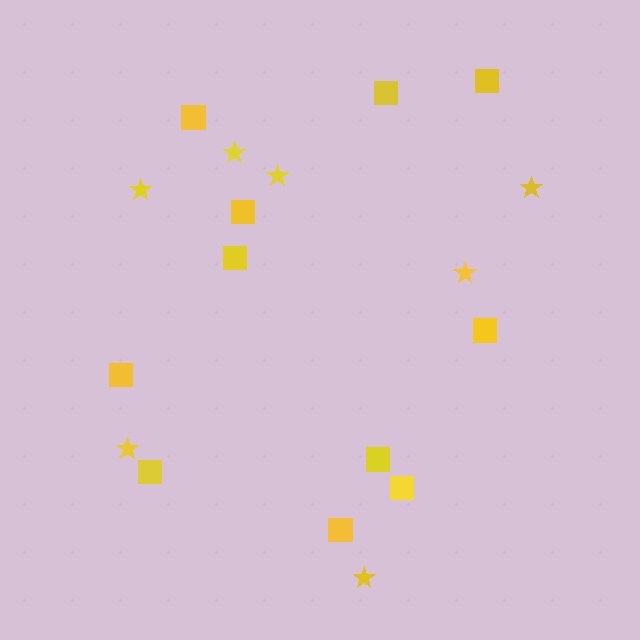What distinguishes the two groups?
There are 2 groups: one group of stars (7) and one group of squares (11).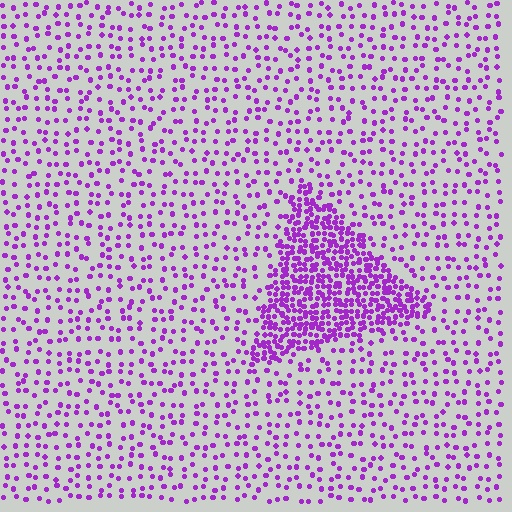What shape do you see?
I see a triangle.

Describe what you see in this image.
The image contains small purple elements arranged at two different densities. A triangle-shaped region is visible where the elements are more densely packed than the surrounding area.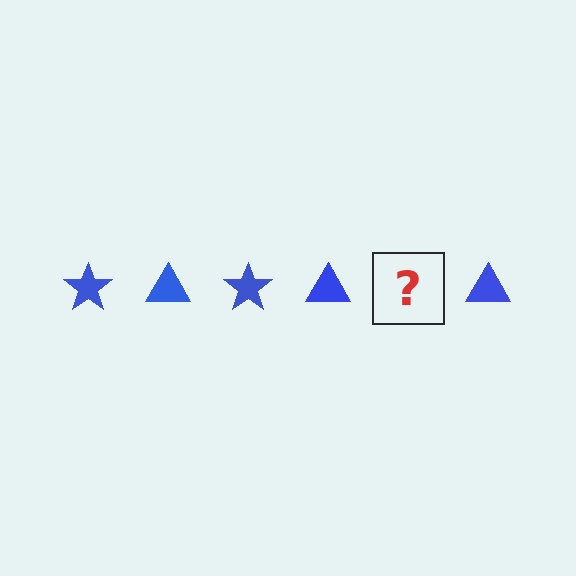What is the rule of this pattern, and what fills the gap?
The rule is that the pattern cycles through star, triangle shapes in blue. The gap should be filled with a blue star.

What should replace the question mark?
The question mark should be replaced with a blue star.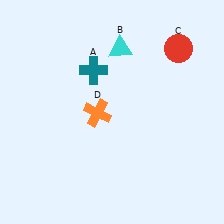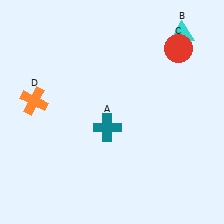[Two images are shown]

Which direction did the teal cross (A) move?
The teal cross (A) moved down.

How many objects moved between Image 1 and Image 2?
3 objects moved between the two images.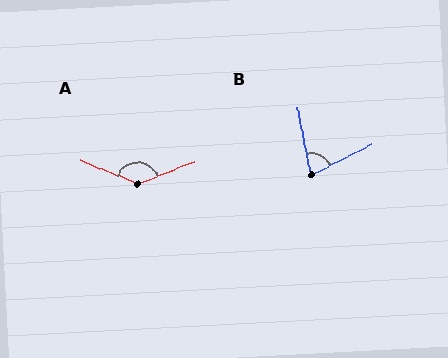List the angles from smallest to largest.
B (74°), A (137°).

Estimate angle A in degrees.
Approximately 137 degrees.